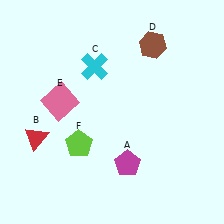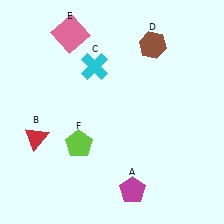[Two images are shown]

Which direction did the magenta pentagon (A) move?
The magenta pentagon (A) moved down.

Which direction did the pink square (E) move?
The pink square (E) moved up.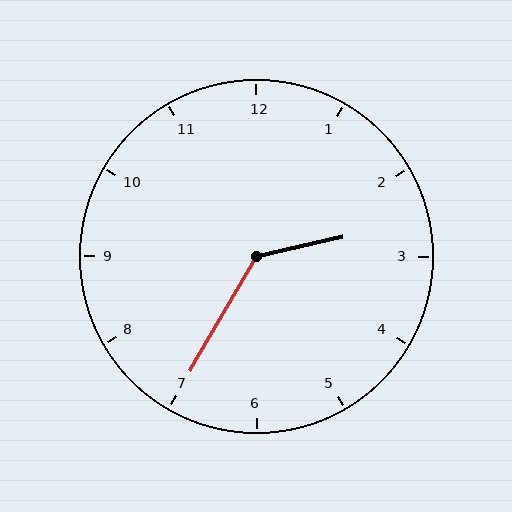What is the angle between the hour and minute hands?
Approximately 132 degrees.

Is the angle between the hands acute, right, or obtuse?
It is obtuse.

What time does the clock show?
2:35.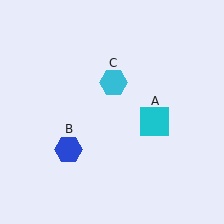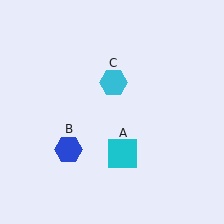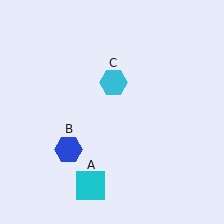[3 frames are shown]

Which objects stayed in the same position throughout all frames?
Blue hexagon (object B) and cyan hexagon (object C) remained stationary.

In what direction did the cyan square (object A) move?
The cyan square (object A) moved down and to the left.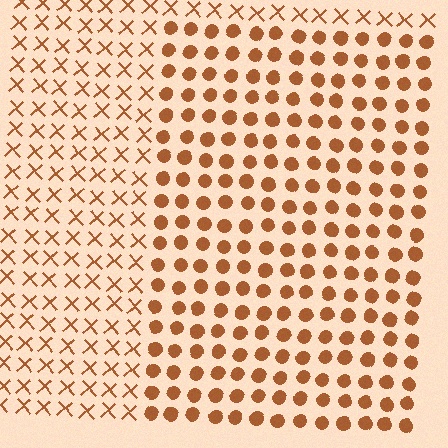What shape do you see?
I see a rectangle.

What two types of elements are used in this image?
The image uses circles inside the rectangle region and X marks outside it.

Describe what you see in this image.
The image is filled with small brown elements arranged in a uniform grid. A rectangle-shaped region contains circles, while the surrounding area contains X marks. The boundary is defined purely by the change in element shape.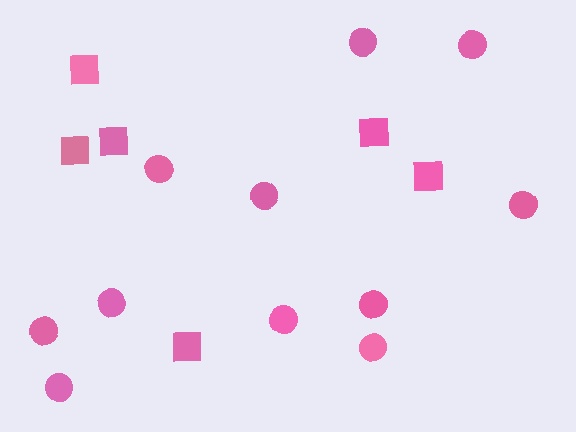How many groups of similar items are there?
There are 2 groups: one group of circles (11) and one group of squares (6).